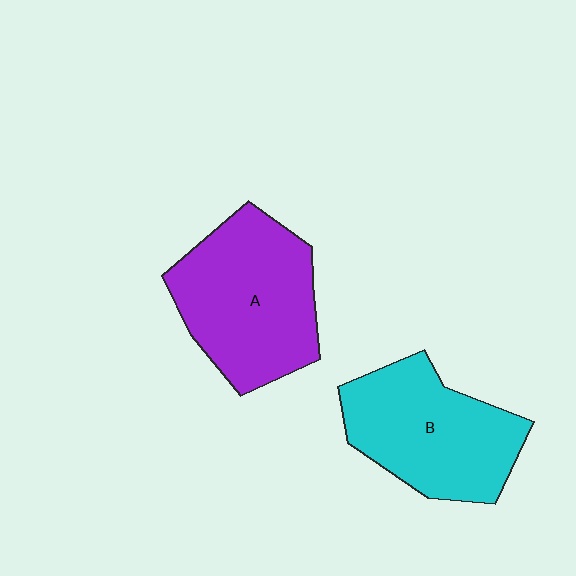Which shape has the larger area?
Shape A (purple).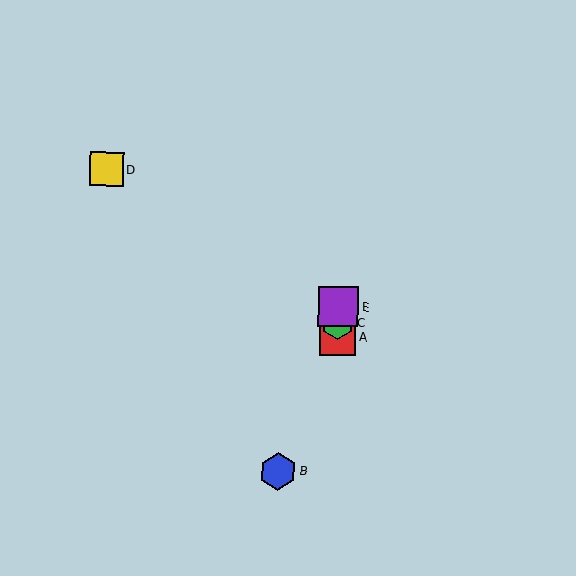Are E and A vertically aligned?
Yes, both are at x≈338.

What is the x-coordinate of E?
Object E is at x≈338.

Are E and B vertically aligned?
No, E is at x≈338 and B is at x≈278.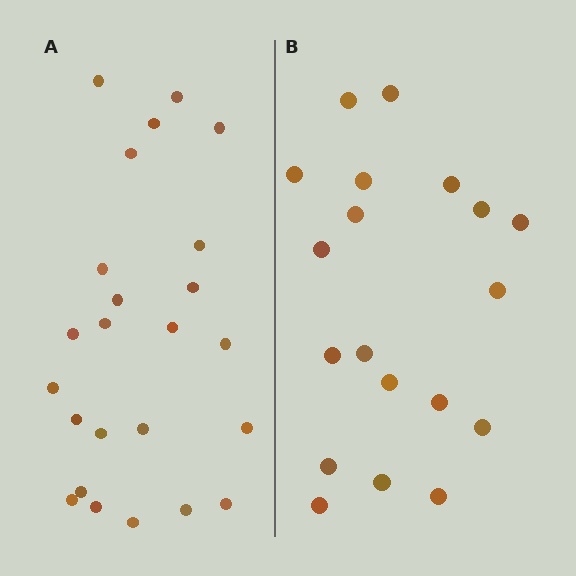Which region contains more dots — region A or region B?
Region A (the left region) has more dots.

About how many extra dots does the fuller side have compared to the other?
Region A has about 5 more dots than region B.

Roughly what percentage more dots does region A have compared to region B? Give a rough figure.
About 25% more.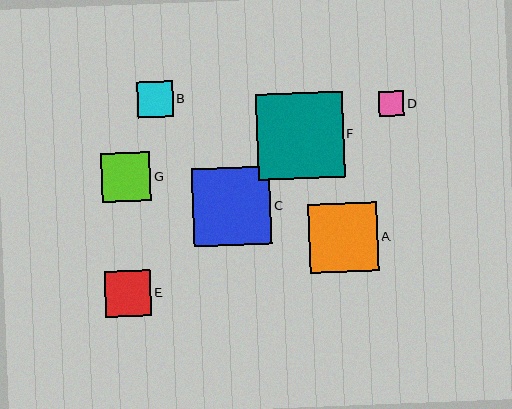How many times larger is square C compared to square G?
Square C is approximately 1.6 times the size of square G.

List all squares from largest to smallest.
From largest to smallest: F, C, A, G, E, B, D.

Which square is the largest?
Square F is the largest with a size of approximately 86 pixels.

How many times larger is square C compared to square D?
Square C is approximately 3.1 times the size of square D.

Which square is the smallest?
Square D is the smallest with a size of approximately 26 pixels.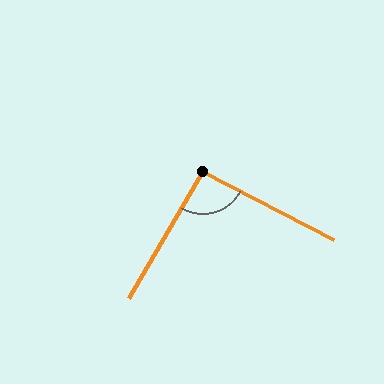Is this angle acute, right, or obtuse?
It is approximately a right angle.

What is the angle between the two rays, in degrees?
Approximately 93 degrees.